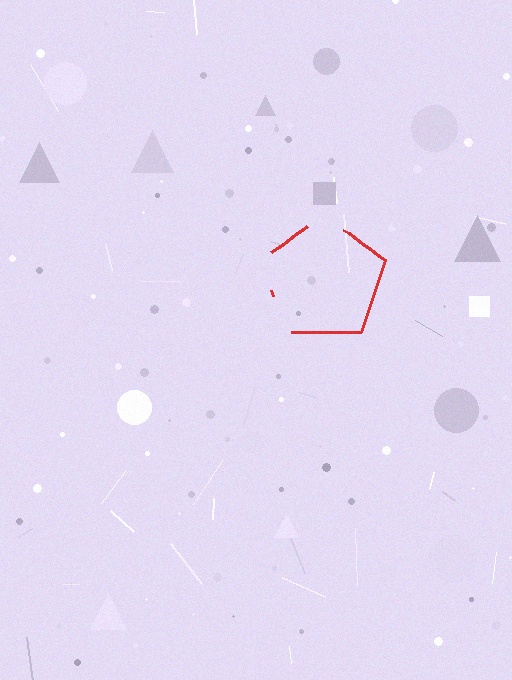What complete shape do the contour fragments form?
The contour fragments form a pentagon.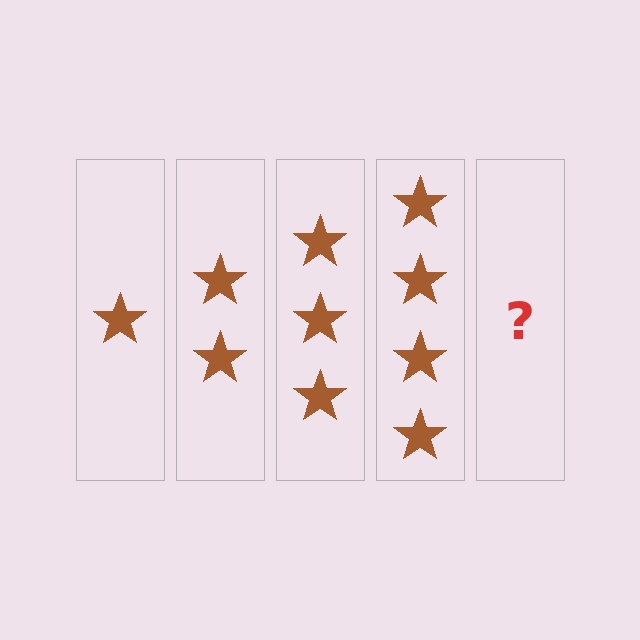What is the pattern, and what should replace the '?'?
The pattern is that each step adds one more star. The '?' should be 5 stars.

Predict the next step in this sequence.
The next step is 5 stars.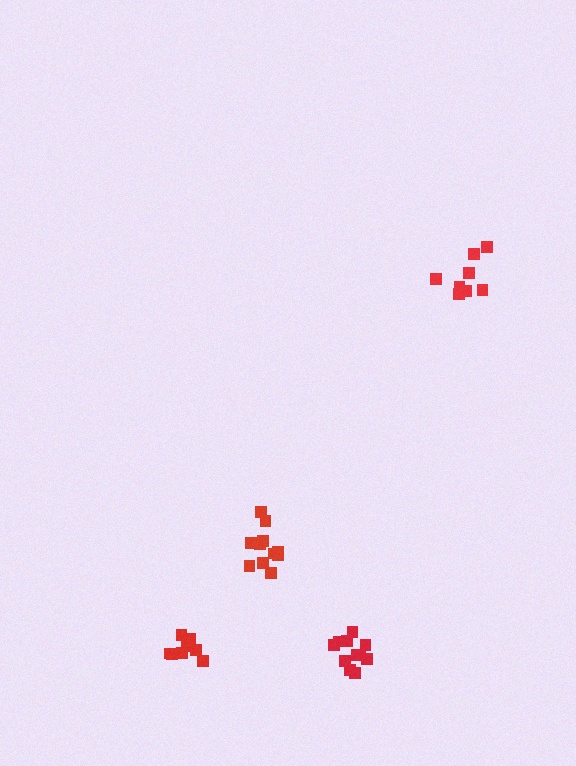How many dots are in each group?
Group 1: 11 dots, Group 2: 9 dots, Group 3: 11 dots, Group 4: 8 dots (39 total).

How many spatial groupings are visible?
There are 4 spatial groupings.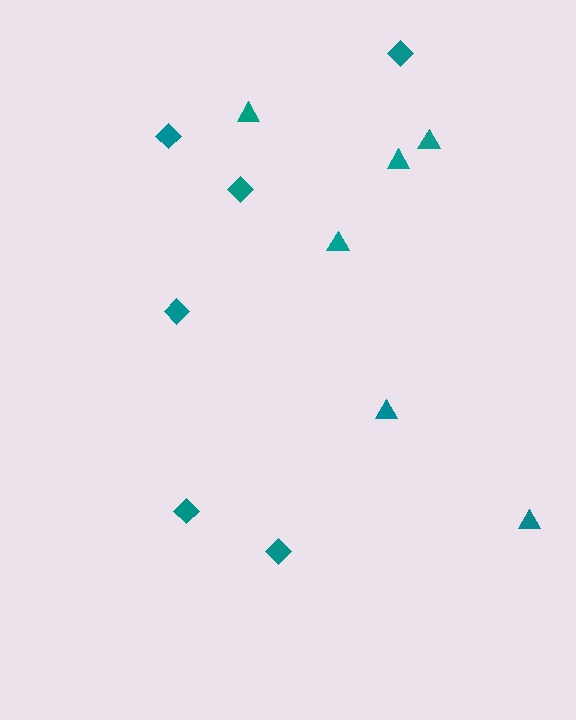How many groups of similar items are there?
There are 2 groups: one group of triangles (6) and one group of diamonds (6).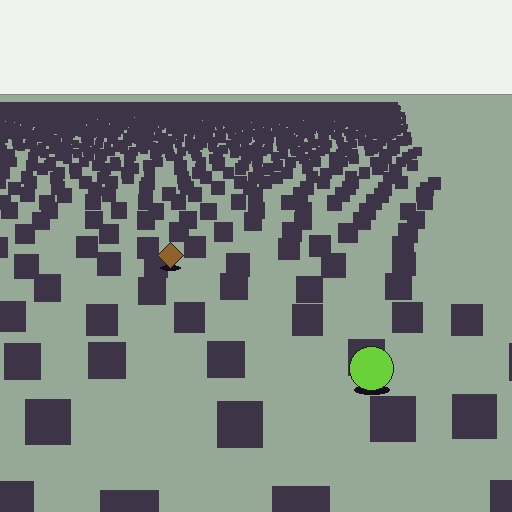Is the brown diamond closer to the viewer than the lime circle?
No. The lime circle is closer — you can tell from the texture gradient: the ground texture is coarser near it.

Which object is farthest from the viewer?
The brown diamond is farthest from the viewer. It appears smaller and the ground texture around it is denser.